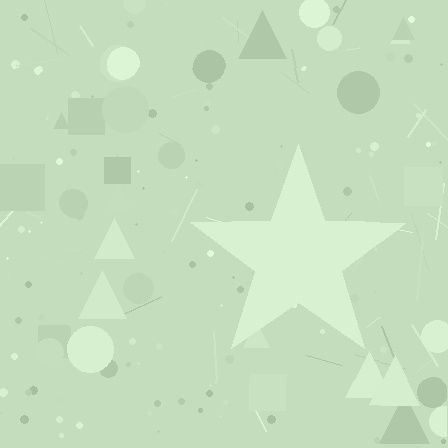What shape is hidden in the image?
A star is hidden in the image.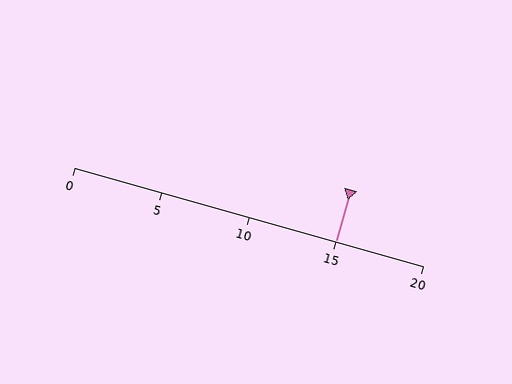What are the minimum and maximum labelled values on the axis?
The axis runs from 0 to 20.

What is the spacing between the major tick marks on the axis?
The major ticks are spaced 5 apart.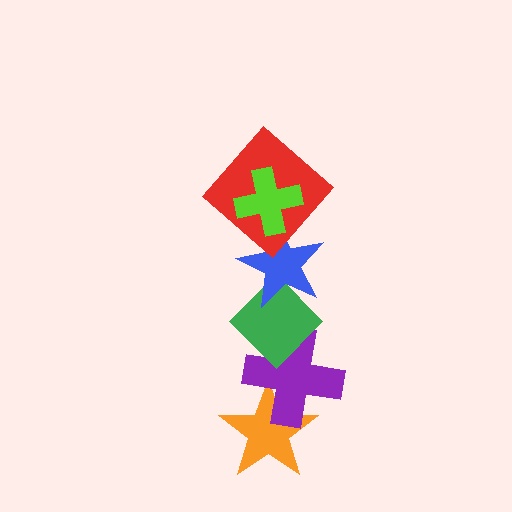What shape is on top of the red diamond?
The lime cross is on top of the red diamond.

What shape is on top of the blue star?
The red diamond is on top of the blue star.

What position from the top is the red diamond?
The red diamond is 2nd from the top.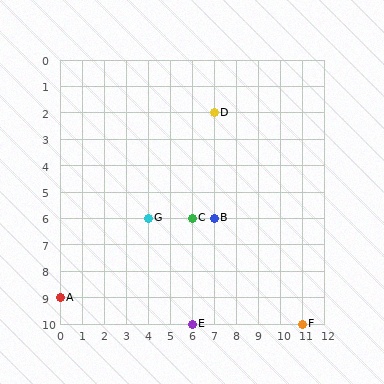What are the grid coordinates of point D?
Point D is at grid coordinates (7, 2).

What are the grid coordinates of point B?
Point B is at grid coordinates (7, 6).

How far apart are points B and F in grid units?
Points B and F are 4 columns and 4 rows apart (about 5.7 grid units diagonally).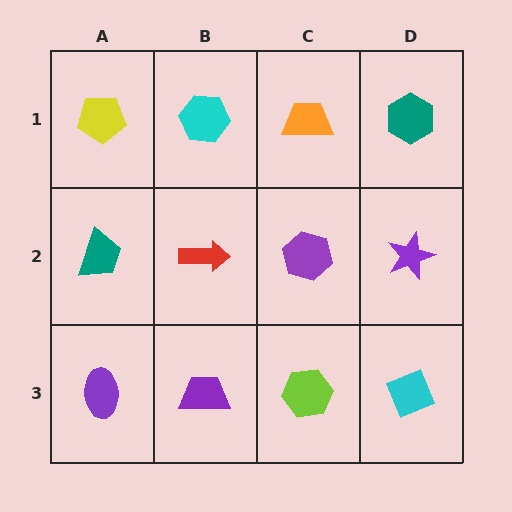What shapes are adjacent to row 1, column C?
A purple hexagon (row 2, column C), a cyan hexagon (row 1, column B), a teal hexagon (row 1, column D).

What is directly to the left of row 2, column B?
A teal trapezoid.